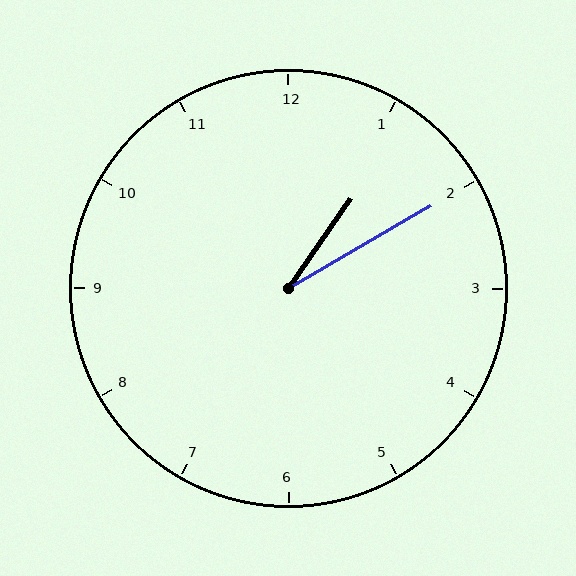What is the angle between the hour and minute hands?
Approximately 25 degrees.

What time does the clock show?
1:10.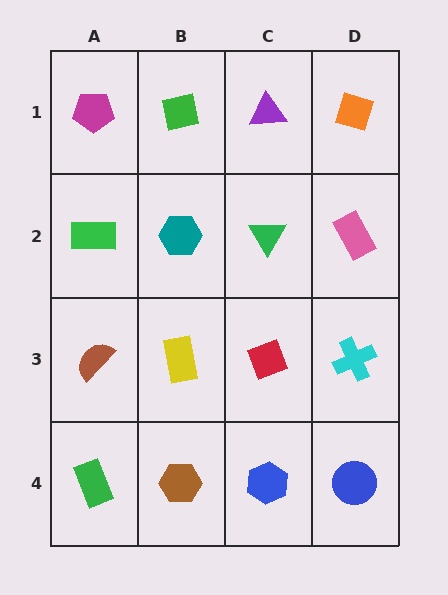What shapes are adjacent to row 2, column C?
A purple triangle (row 1, column C), a red diamond (row 3, column C), a teal hexagon (row 2, column B), a pink rectangle (row 2, column D).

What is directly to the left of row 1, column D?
A purple triangle.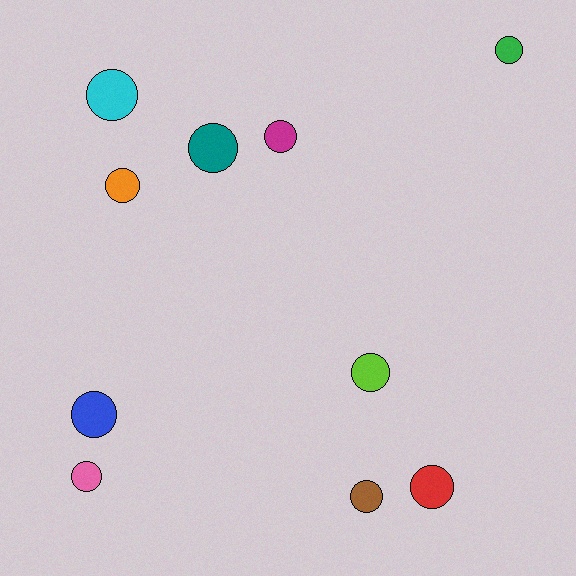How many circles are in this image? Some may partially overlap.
There are 10 circles.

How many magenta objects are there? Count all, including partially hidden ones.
There is 1 magenta object.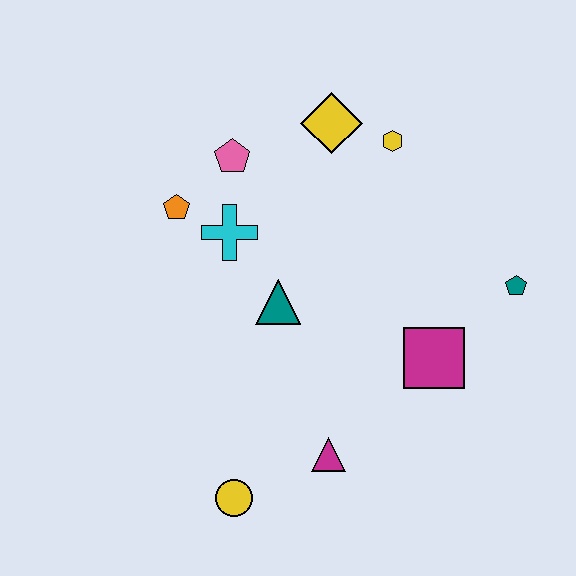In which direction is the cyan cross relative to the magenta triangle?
The cyan cross is above the magenta triangle.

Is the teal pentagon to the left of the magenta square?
No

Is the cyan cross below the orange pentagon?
Yes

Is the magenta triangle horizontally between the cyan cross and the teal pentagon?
Yes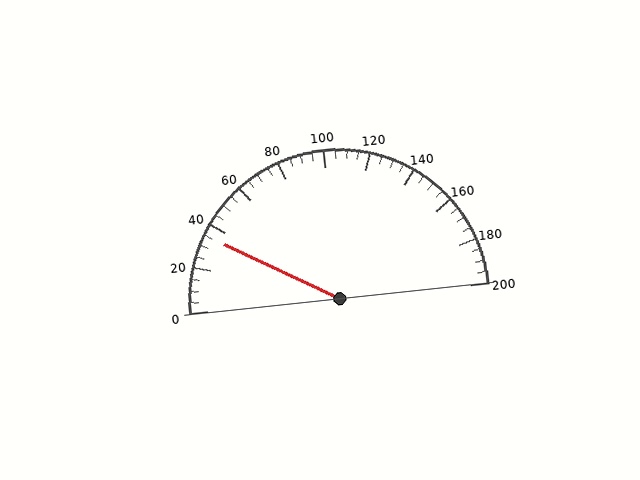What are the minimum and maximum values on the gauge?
The gauge ranges from 0 to 200.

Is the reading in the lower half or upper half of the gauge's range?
The reading is in the lower half of the range (0 to 200).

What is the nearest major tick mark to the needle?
The nearest major tick mark is 40.